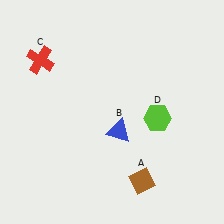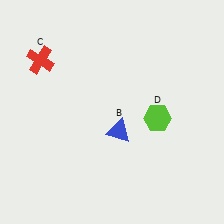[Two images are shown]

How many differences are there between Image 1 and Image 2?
There is 1 difference between the two images.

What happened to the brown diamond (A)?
The brown diamond (A) was removed in Image 2. It was in the bottom-right area of Image 1.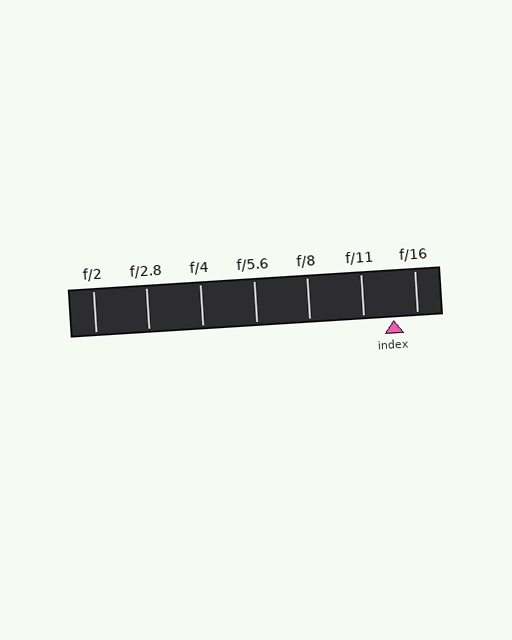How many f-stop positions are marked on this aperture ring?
There are 7 f-stop positions marked.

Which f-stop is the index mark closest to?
The index mark is closest to f/16.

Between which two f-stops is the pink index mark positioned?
The index mark is between f/11 and f/16.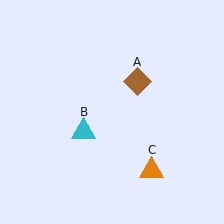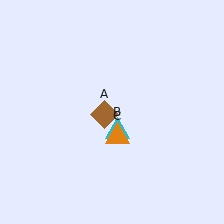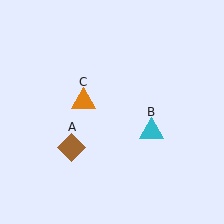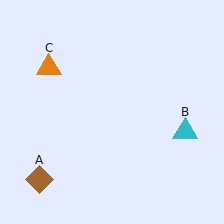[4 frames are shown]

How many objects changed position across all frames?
3 objects changed position: brown diamond (object A), cyan triangle (object B), orange triangle (object C).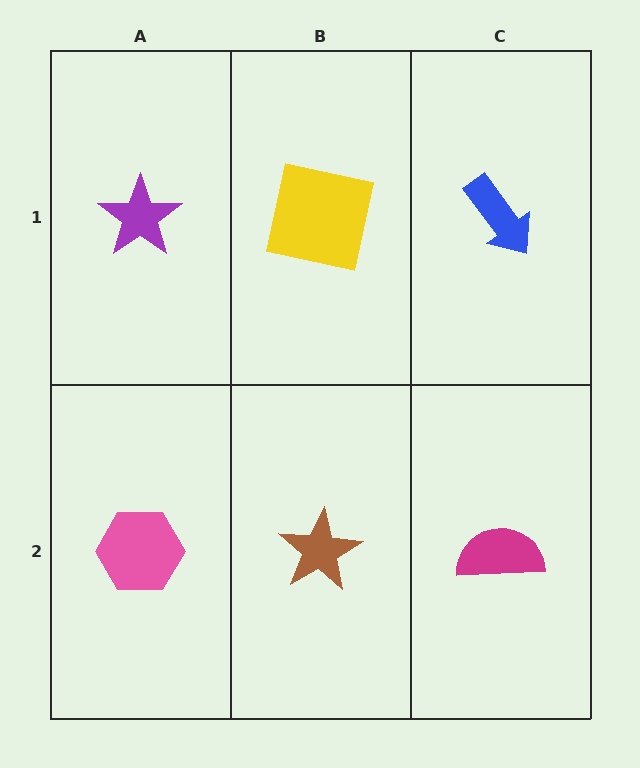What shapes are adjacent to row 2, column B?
A yellow square (row 1, column B), a pink hexagon (row 2, column A), a magenta semicircle (row 2, column C).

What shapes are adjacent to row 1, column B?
A brown star (row 2, column B), a purple star (row 1, column A), a blue arrow (row 1, column C).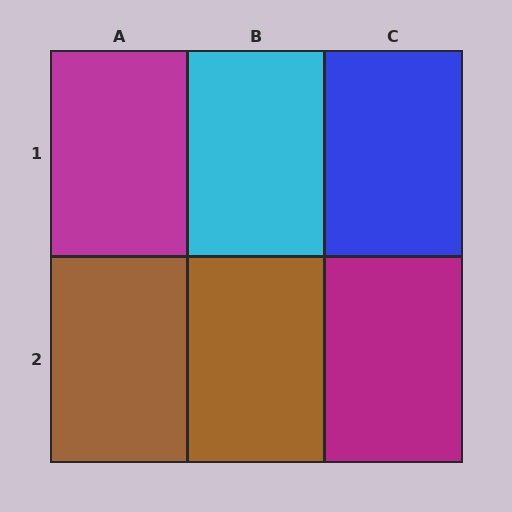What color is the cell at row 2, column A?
Brown.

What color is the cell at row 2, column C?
Magenta.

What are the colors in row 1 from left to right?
Magenta, cyan, blue.